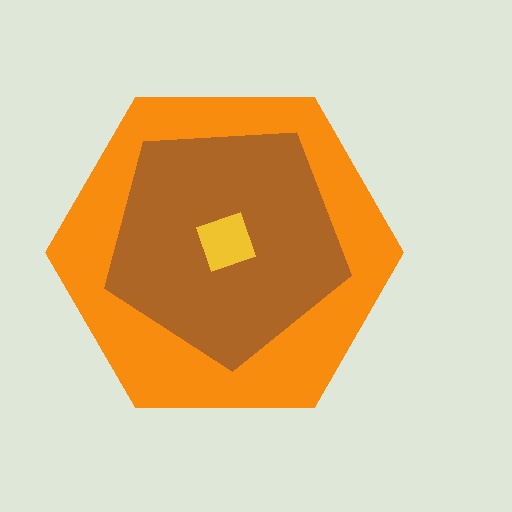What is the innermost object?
The yellow diamond.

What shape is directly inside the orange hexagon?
The brown pentagon.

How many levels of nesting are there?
3.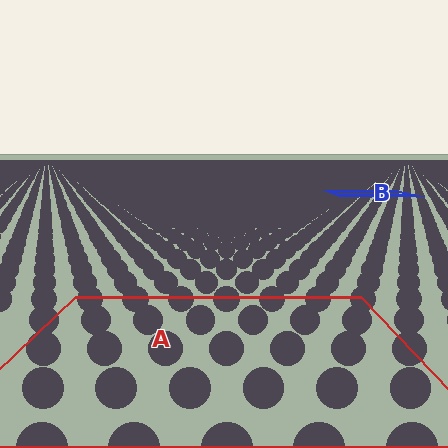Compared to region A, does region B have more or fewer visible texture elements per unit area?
Region B has more texture elements per unit area — they are packed more densely because it is farther away.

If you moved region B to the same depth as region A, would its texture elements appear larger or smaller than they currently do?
They would appear larger. At a closer depth, the same texture elements are projected at a bigger on-screen size.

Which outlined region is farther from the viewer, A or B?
Region B is farther from the viewer — the texture elements inside it appear smaller and more densely packed.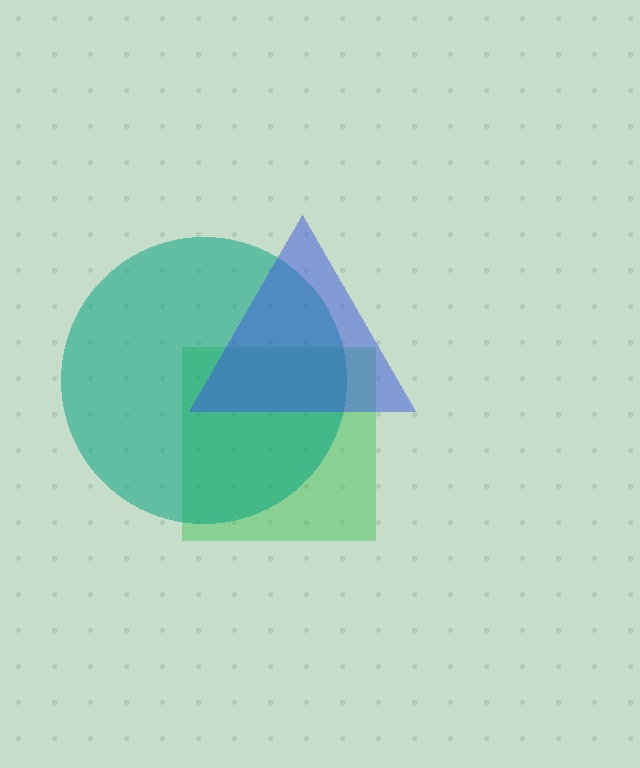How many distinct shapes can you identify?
There are 3 distinct shapes: a green square, a teal circle, a blue triangle.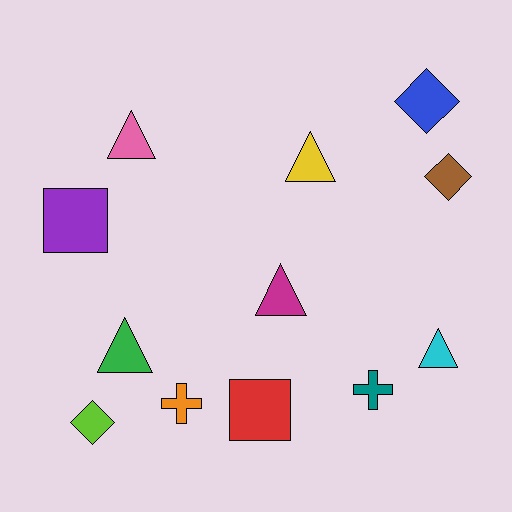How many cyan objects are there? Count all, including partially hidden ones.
There is 1 cyan object.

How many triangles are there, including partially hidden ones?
There are 5 triangles.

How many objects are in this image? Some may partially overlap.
There are 12 objects.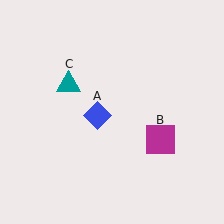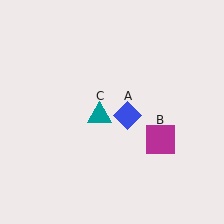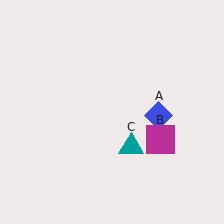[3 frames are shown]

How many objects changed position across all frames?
2 objects changed position: blue diamond (object A), teal triangle (object C).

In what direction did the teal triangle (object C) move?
The teal triangle (object C) moved down and to the right.